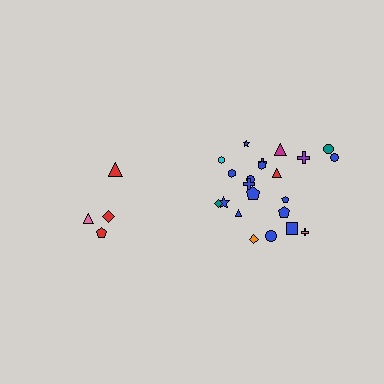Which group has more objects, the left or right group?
The right group.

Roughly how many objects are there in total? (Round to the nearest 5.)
Roughly 25 objects in total.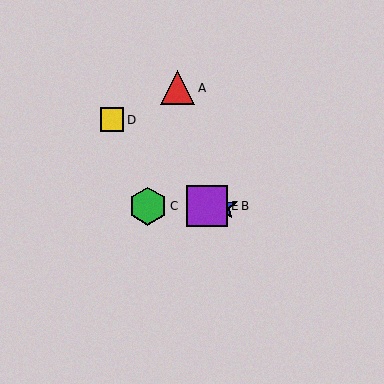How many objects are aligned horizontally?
3 objects (B, C, E) are aligned horizontally.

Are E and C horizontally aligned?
Yes, both are at y≈206.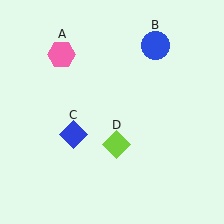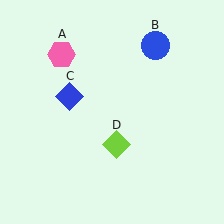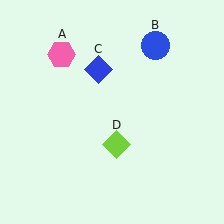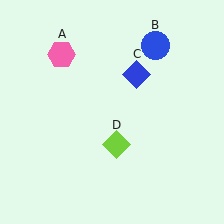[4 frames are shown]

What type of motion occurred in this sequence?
The blue diamond (object C) rotated clockwise around the center of the scene.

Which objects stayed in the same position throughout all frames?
Pink hexagon (object A) and blue circle (object B) and lime diamond (object D) remained stationary.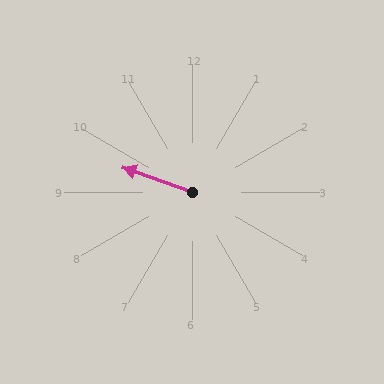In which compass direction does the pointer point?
West.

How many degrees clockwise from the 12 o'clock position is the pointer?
Approximately 289 degrees.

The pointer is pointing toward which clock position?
Roughly 10 o'clock.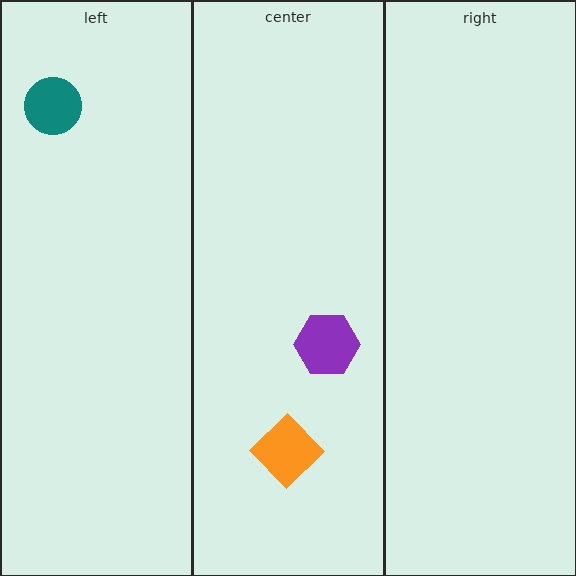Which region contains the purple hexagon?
The center region.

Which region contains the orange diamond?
The center region.